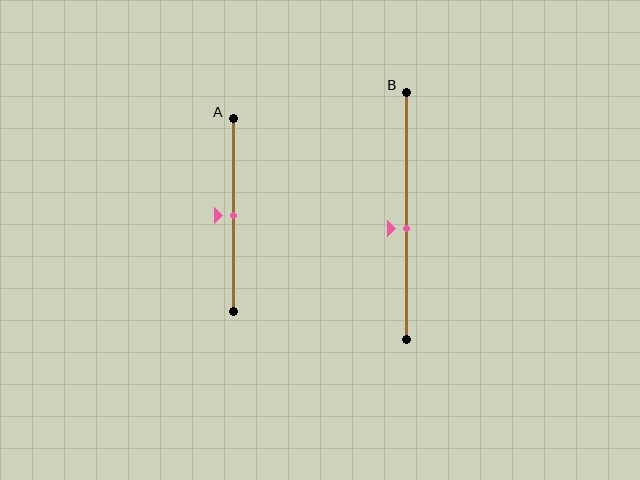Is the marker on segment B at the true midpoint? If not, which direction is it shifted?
No, the marker on segment B is shifted downward by about 5% of the segment length.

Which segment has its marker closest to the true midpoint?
Segment A has its marker closest to the true midpoint.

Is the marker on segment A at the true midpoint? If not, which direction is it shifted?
Yes, the marker on segment A is at the true midpoint.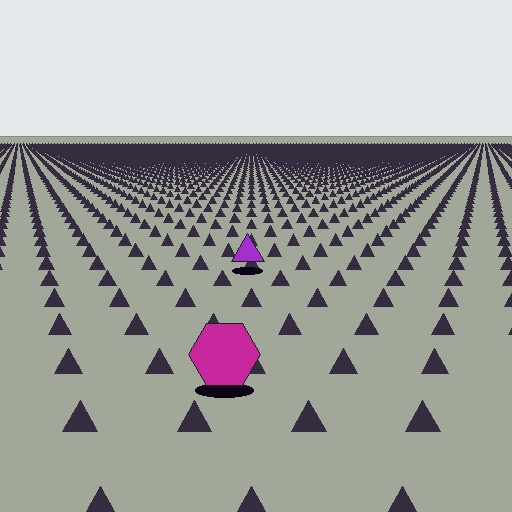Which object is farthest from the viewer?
The purple triangle is farthest from the viewer. It appears smaller and the ground texture around it is denser.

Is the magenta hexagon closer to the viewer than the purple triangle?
Yes. The magenta hexagon is closer — you can tell from the texture gradient: the ground texture is coarser near it.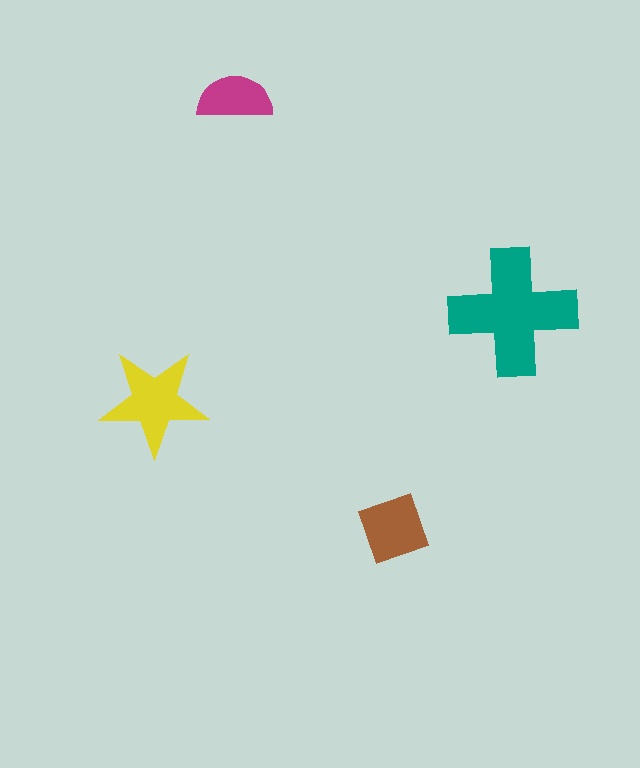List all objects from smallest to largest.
The magenta semicircle, the brown square, the yellow star, the teal cross.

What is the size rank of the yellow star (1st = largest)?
2nd.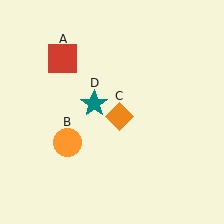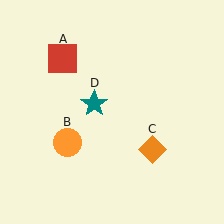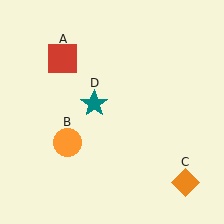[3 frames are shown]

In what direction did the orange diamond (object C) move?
The orange diamond (object C) moved down and to the right.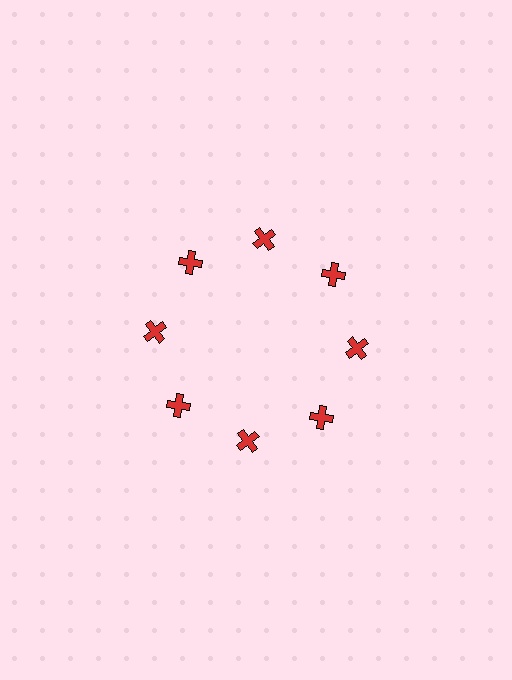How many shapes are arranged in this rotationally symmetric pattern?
There are 8 shapes, arranged in 8 groups of 1.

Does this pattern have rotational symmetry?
Yes, this pattern has 8-fold rotational symmetry. It looks the same after rotating 45 degrees around the center.